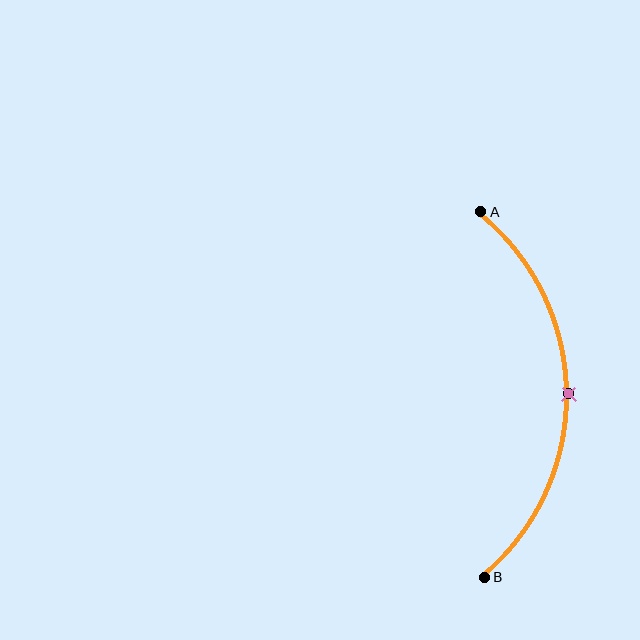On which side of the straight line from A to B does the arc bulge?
The arc bulges to the right of the straight line connecting A and B.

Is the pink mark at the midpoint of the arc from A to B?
Yes. The pink mark lies on the arc at equal arc-length from both A and B — it is the arc midpoint.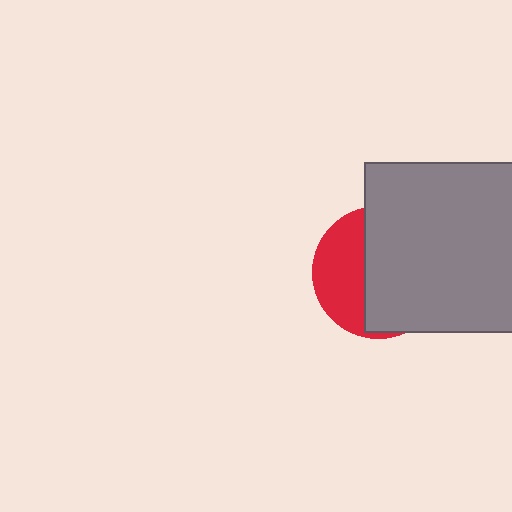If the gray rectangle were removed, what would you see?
You would see the complete red circle.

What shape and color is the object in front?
The object in front is a gray rectangle.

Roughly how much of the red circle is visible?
A small part of it is visible (roughly 37%).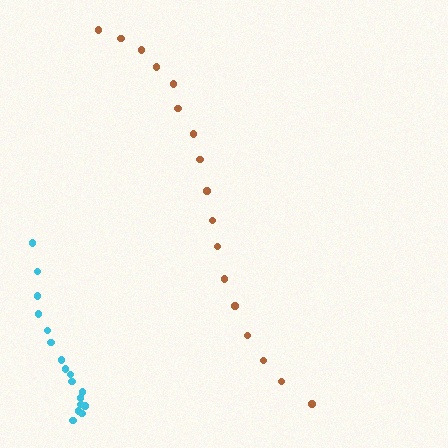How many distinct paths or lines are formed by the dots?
There are 2 distinct paths.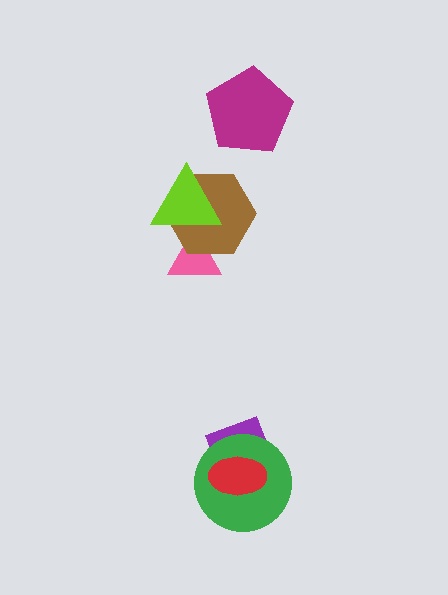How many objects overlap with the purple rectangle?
2 objects overlap with the purple rectangle.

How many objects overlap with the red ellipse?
2 objects overlap with the red ellipse.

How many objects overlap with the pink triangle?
2 objects overlap with the pink triangle.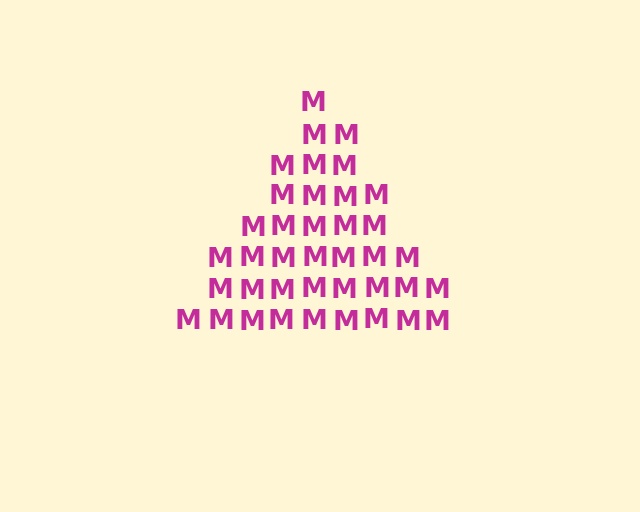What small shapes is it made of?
It is made of small letter M's.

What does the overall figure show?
The overall figure shows a triangle.